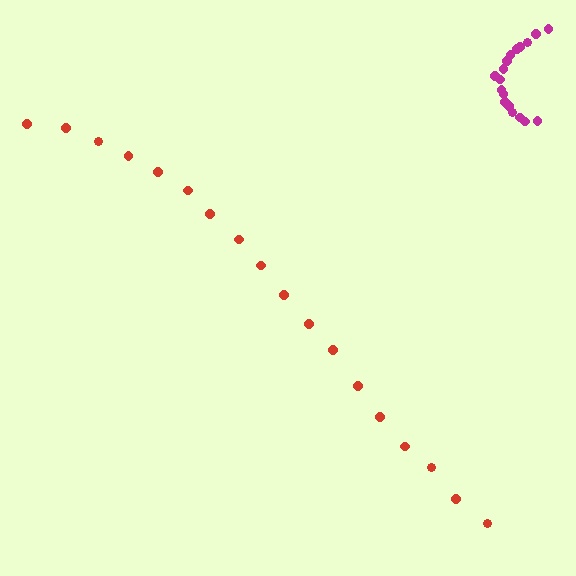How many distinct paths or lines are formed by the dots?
There are 2 distinct paths.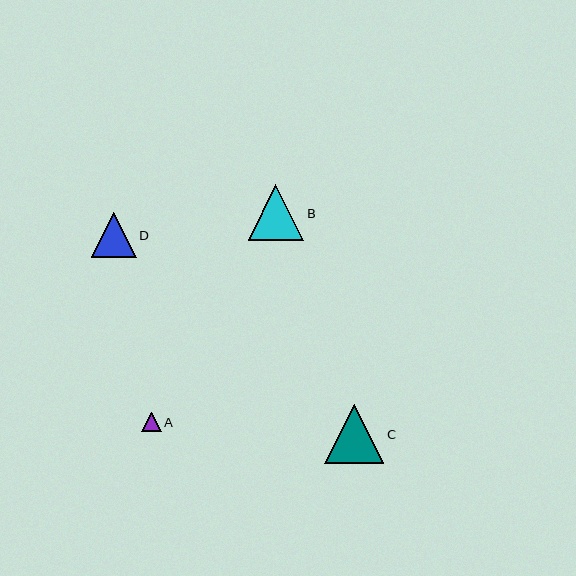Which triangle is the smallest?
Triangle A is the smallest with a size of approximately 19 pixels.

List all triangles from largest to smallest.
From largest to smallest: C, B, D, A.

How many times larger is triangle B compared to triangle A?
Triangle B is approximately 2.9 times the size of triangle A.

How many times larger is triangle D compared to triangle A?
Triangle D is approximately 2.3 times the size of triangle A.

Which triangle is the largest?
Triangle C is the largest with a size of approximately 59 pixels.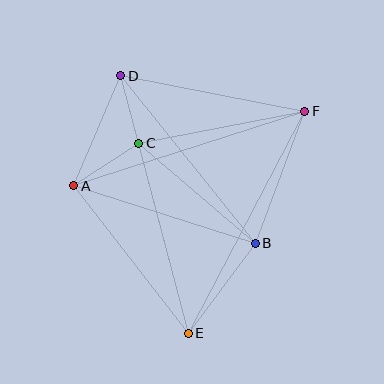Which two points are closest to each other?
Points C and D are closest to each other.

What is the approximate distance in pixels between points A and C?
The distance between A and C is approximately 78 pixels.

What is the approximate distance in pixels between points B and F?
The distance between B and F is approximately 141 pixels.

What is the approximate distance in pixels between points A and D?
The distance between A and D is approximately 120 pixels.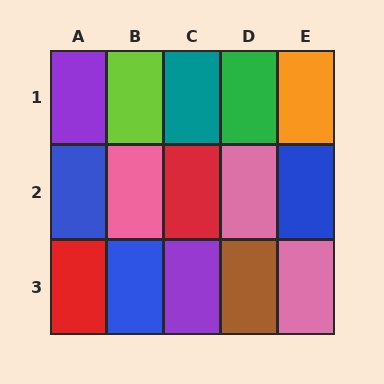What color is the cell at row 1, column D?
Green.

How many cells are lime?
1 cell is lime.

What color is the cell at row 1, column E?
Orange.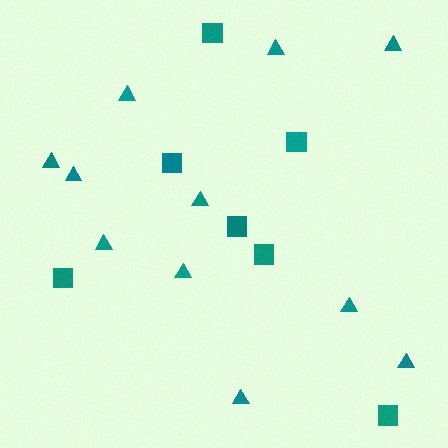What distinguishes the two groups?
There are 2 groups: one group of squares (7) and one group of triangles (11).